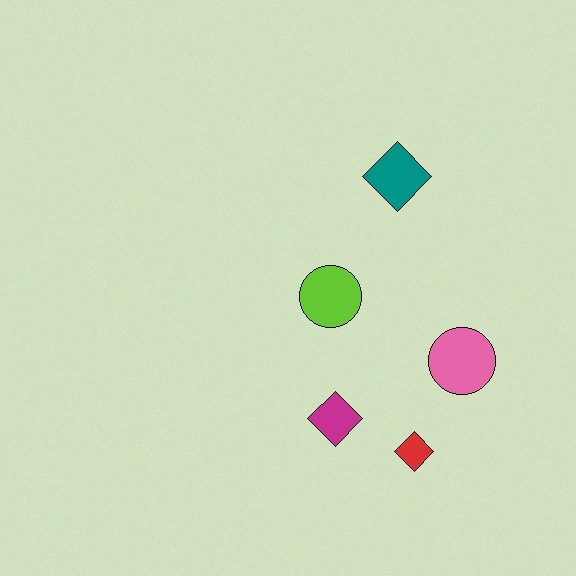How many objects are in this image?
There are 5 objects.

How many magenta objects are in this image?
There is 1 magenta object.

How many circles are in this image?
There are 2 circles.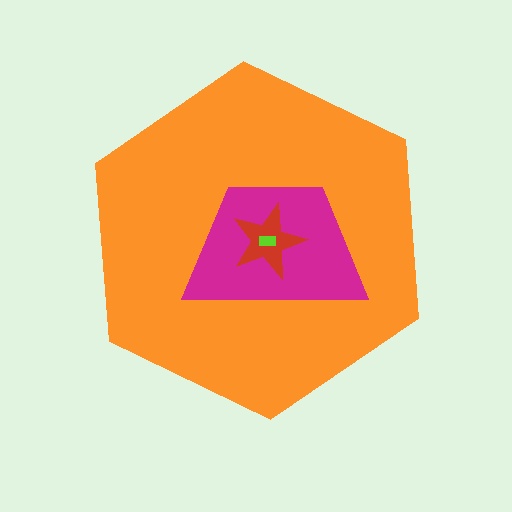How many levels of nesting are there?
4.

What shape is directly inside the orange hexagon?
The magenta trapezoid.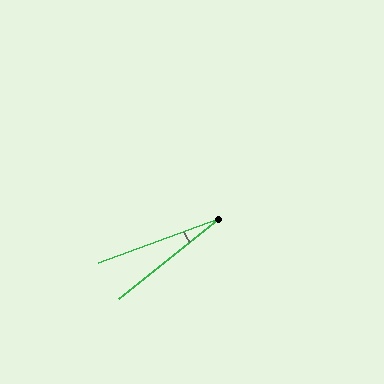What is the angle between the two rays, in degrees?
Approximately 18 degrees.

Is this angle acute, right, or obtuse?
It is acute.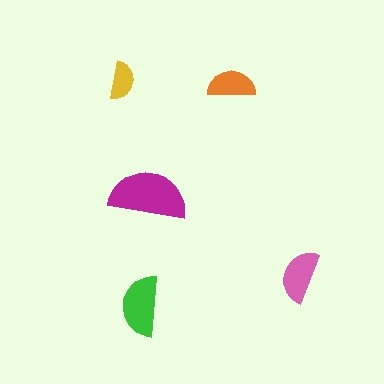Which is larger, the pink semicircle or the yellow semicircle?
The pink one.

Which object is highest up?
The yellow semicircle is topmost.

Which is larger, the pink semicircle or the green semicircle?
The green one.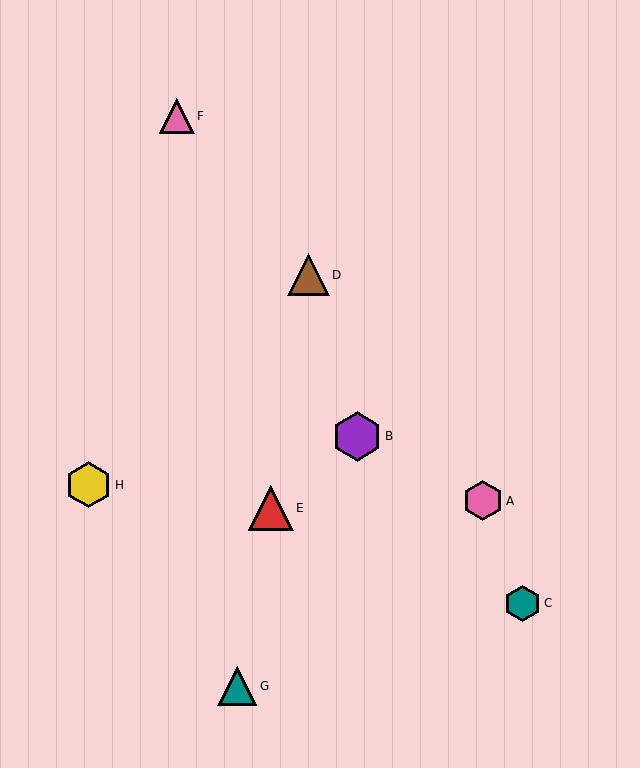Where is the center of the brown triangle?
The center of the brown triangle is at (308, 275).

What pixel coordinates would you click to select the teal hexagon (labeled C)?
Click at (523, 603) to select the teal hexagon C.